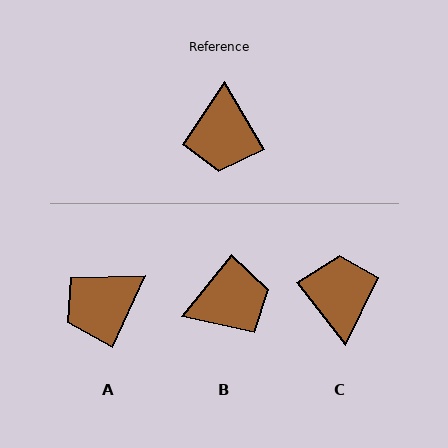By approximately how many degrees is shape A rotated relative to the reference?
Approximately 55 degrees clockwise.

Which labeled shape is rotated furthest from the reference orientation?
C, about 172 degrees away.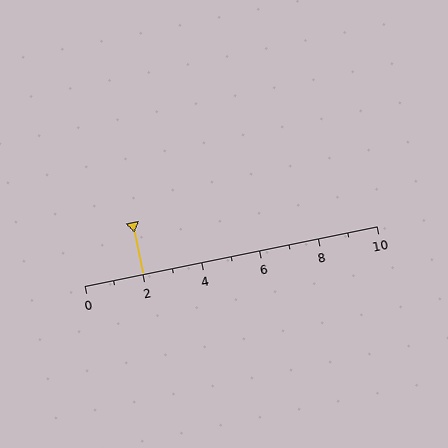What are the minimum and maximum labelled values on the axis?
The axis runs from 0 to 10.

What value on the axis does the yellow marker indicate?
The marker indicates approximately 2.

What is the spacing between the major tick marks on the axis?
The major ticks are spaced 2 apart.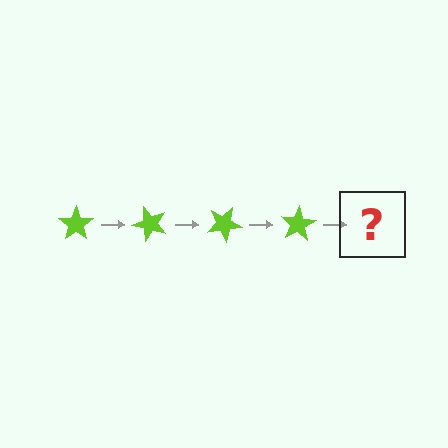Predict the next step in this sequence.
The next step is a lime star rotated 200 degrees.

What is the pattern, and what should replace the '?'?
The pattern is that the star rotates 50 degrees each step. The '?' should be a lime star rotated 200 degrees.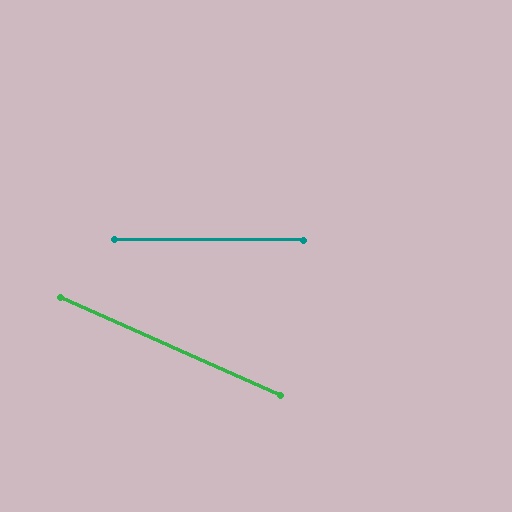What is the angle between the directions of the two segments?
Approximately 24 degrees.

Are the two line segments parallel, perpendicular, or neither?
Neither parallel nor perpendicular — they differ by about 24°.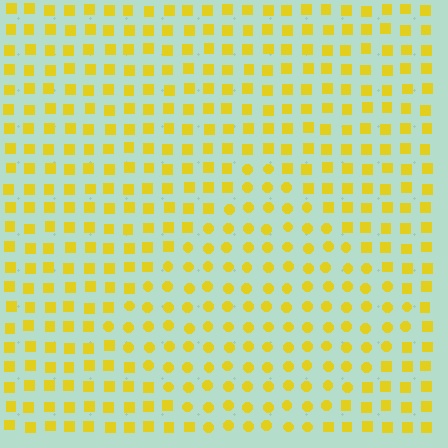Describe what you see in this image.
The image is filled with small yellow elements arranged in a uniform grid. A diamond-shaped region contains circles, while the surrounding area contains squares. The boundary is defined purely by the change in element shape.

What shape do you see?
I see a diamond.